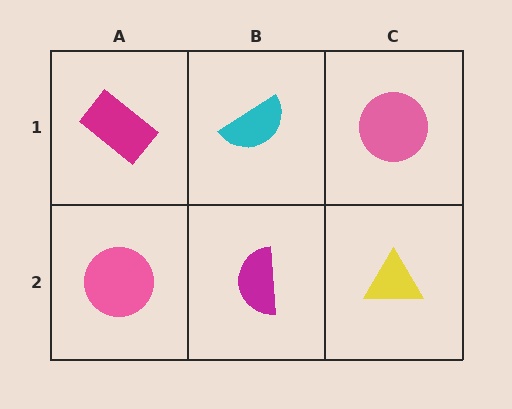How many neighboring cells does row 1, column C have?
2.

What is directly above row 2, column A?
A magenta rectangle.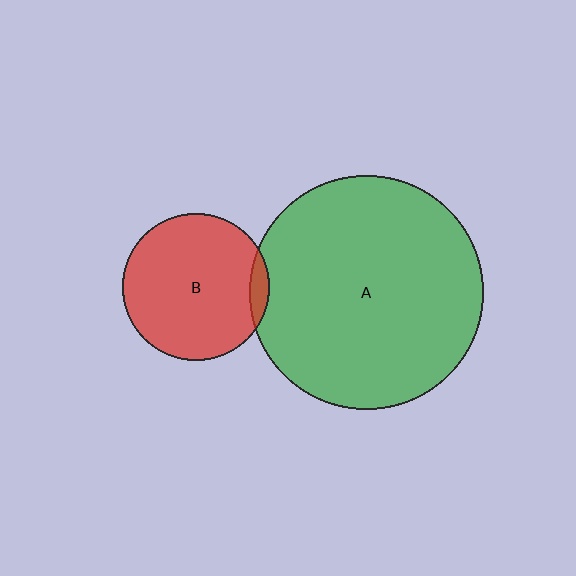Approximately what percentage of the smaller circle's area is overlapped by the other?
Approximately 5%.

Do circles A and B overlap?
Yes.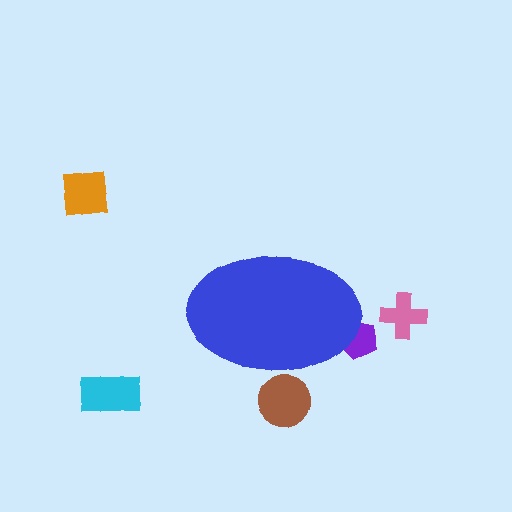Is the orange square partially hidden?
No, the orange square is fully visible.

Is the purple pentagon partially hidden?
Yes, the purple pentagon is partially hidden behind the blue ellipse.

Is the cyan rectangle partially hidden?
No, the cyan rectangle is fully visible.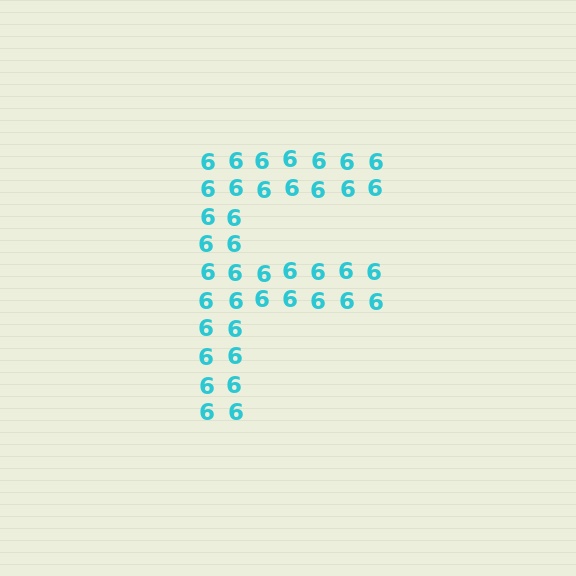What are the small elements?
The small elements are digit 6's.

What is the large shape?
The large shape is the letter F.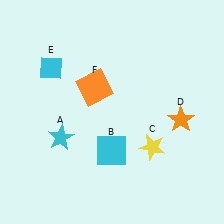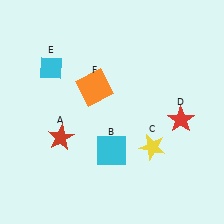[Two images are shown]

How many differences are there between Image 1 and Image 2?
There are 2 differences between the two images.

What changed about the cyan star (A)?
In Image 1, A is cyan. In Image 2, it changed to red.